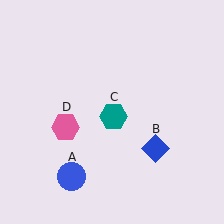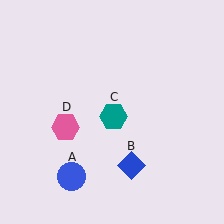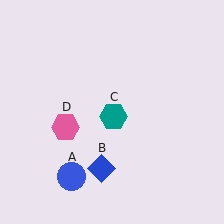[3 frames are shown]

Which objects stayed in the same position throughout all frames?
Blue circle (object A) and teal hexagon (object C) and pink hexagon (object D) remained stationary.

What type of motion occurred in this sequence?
The blue diamond (object B) rotated clockwise around the center of the scene.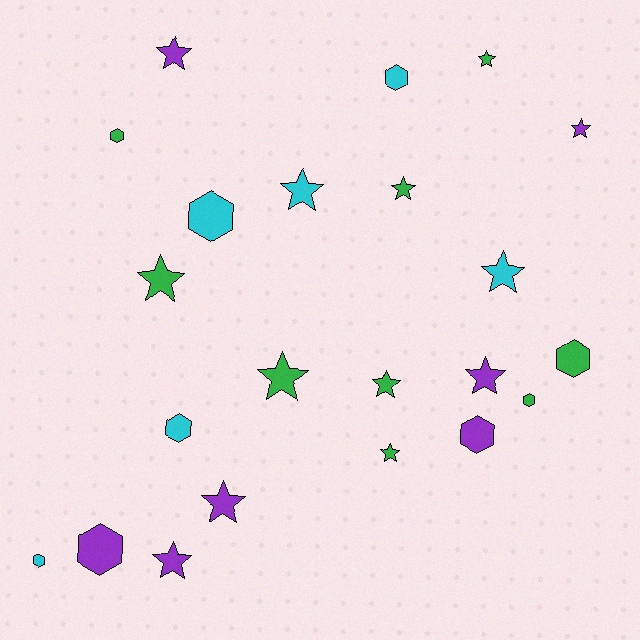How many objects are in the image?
There are 22 objects.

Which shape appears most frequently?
Star, with 13 objects.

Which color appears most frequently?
Green, with 9 objects.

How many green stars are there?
There are 6 green stars.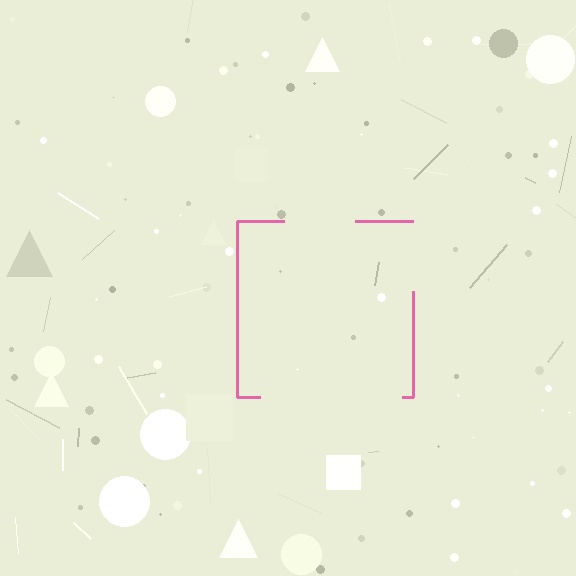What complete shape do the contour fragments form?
The contour fragments form a square.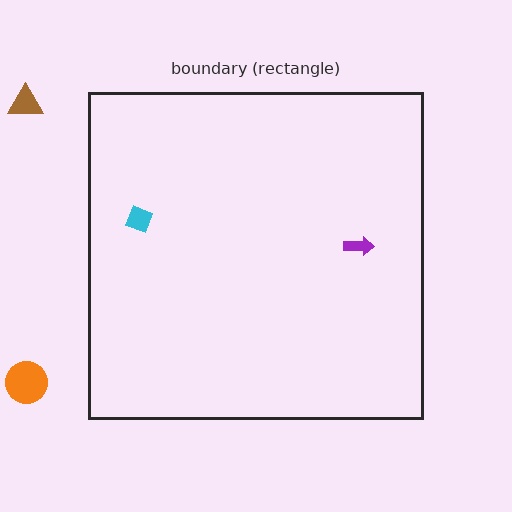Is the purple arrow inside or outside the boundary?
Inside.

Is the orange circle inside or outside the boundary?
Outside.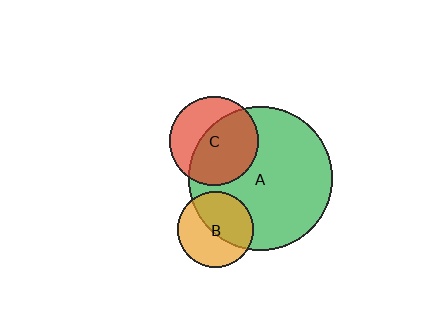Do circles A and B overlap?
Yes.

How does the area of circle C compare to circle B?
Approximately 1.4 times.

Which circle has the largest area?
Circle A (green).